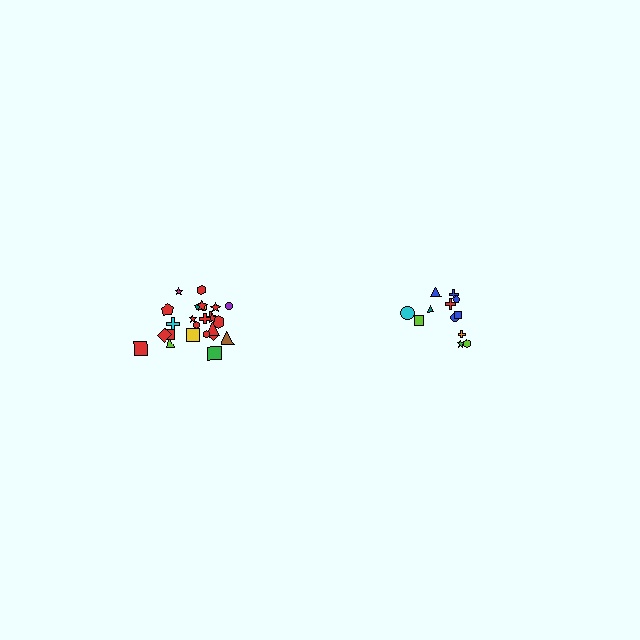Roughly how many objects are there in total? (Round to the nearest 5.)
Roughly 35 objects in total.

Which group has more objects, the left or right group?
The left group.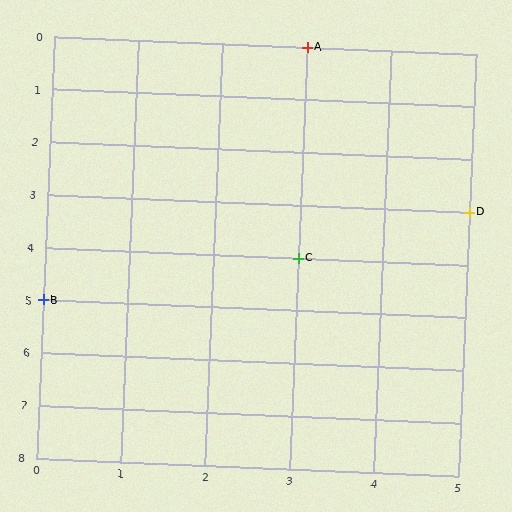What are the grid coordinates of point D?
Point D is at grid coordinates (5, 3).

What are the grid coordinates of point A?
Point A is at grid coordinates (3, 0).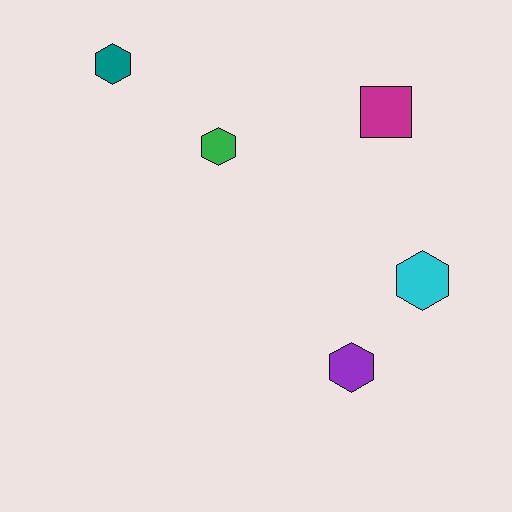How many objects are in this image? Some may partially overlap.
There are 5 objects.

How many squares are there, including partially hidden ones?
There is 1 square.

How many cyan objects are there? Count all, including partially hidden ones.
There is 1 cyan object.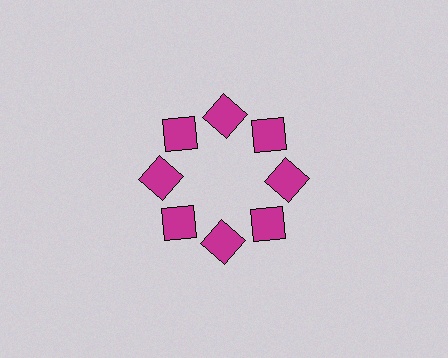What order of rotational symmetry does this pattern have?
This pattern has 8-fold rotational symmetry.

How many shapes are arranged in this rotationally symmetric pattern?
There are 8 shapes, arranged in 8 groups of 1.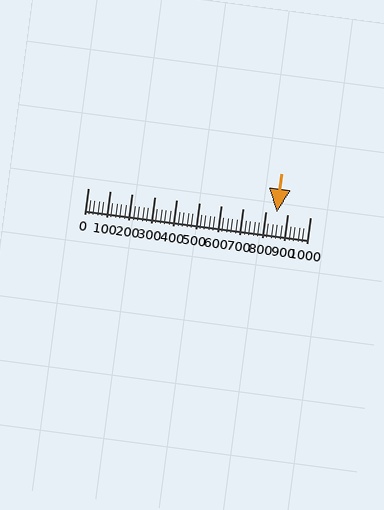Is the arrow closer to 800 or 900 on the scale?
The arrow is closer to 900.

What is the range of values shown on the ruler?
The ruler shows values from 0 to 1000.